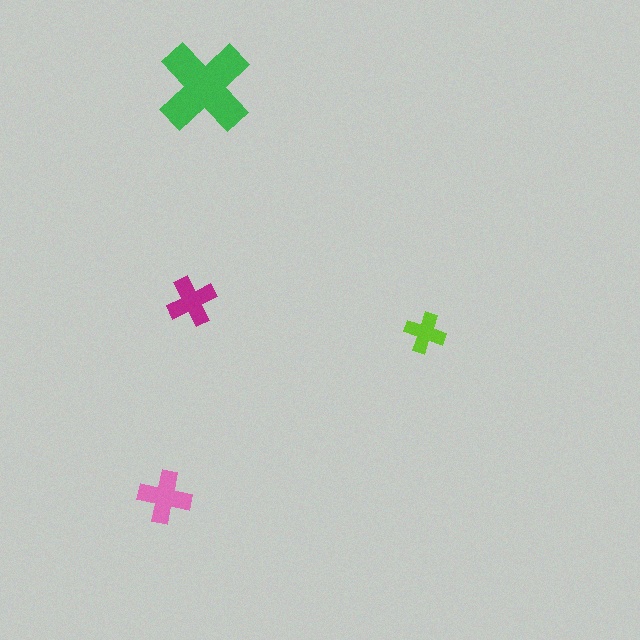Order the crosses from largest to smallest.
the green one, the pink one, the magenta one, the lime one.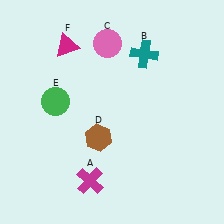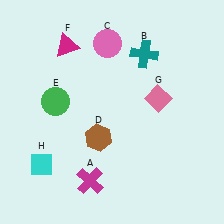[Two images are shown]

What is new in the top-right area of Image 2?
A pink diamond (G) was added in the top-right area of Image 2.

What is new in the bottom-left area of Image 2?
A cyan diamond (H) was added in the bottom-left area of Image 2.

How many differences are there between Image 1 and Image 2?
There are 2 differences between the two images.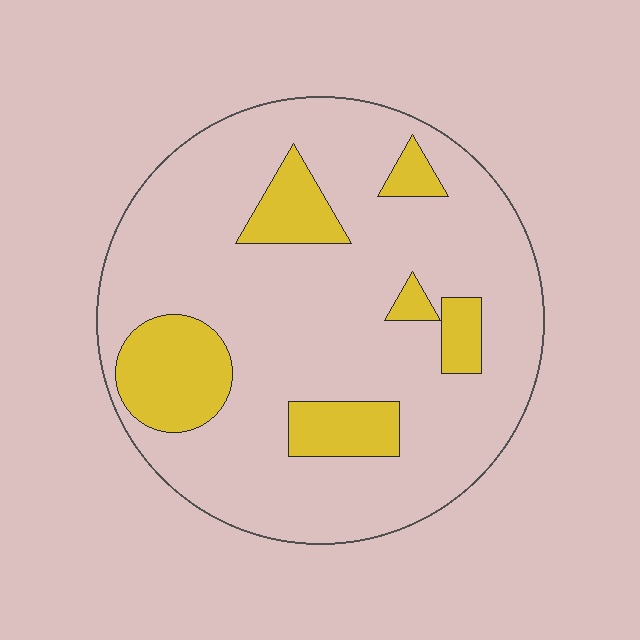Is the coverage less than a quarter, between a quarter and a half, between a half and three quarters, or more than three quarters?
Less than a quarter.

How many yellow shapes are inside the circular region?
6.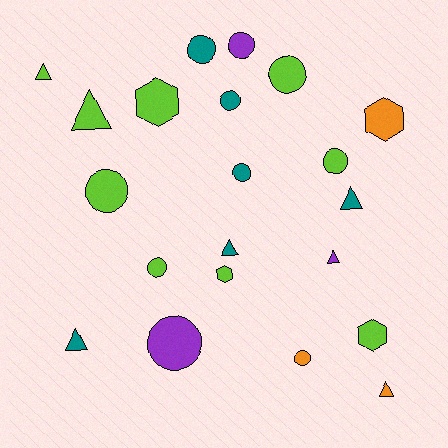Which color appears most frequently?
Lime, with 9 objects.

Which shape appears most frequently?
Circle, with 10 objects.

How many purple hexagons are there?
There are no purple hexagons.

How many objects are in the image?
There are 21 objects.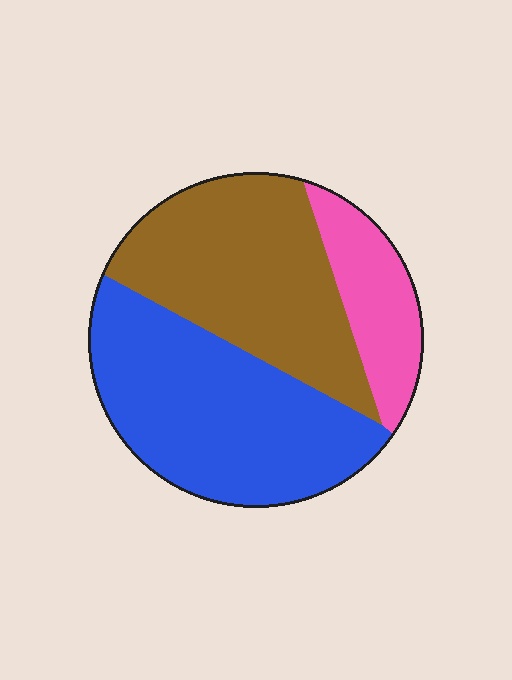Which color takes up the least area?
Pink, at roughly 15%.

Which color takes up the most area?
Blue, at roughly 45%.